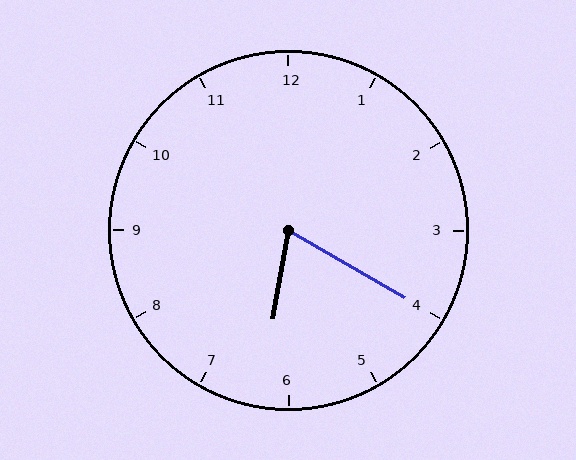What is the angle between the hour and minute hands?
Approximately 70 degrees.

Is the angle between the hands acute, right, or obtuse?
It is acute.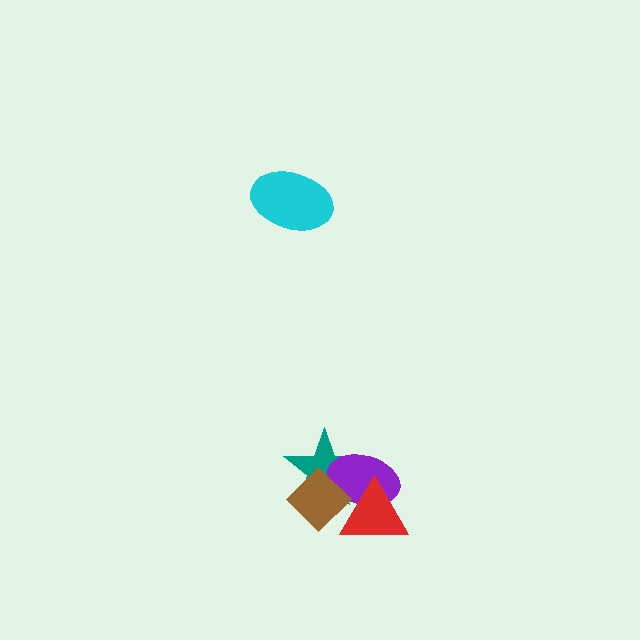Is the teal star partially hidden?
Yes, it is partially covered by another shape.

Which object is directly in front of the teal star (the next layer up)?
The purple ellipse is directly in front of the teal star.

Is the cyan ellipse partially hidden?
No, no other shape covers it.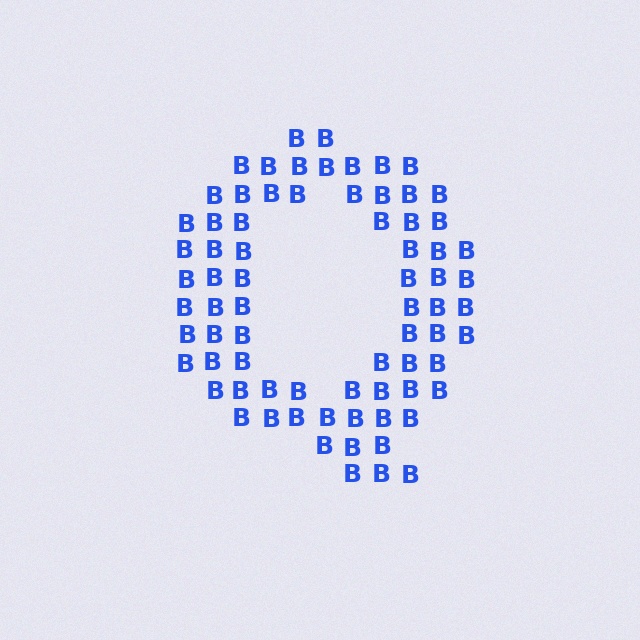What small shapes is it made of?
It is made of small letter B's.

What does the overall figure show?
The overall figure shows the letter Q.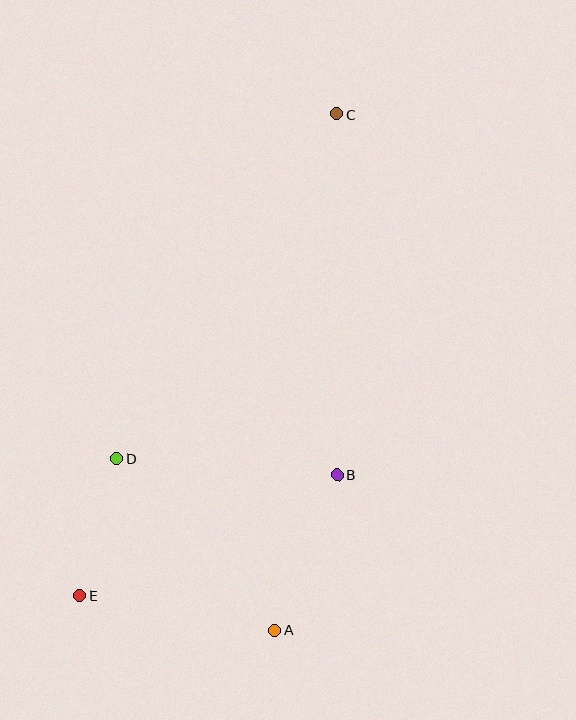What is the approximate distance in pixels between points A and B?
The distance between A and B is approximately 167 pixels.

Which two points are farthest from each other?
Points C and E are farthest from each other.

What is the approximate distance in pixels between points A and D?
The distance between A and D is approximately 233 pixels.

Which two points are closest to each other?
Points D and E are closest to each other.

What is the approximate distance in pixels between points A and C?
The distance between A and C is approximately 519 pixels.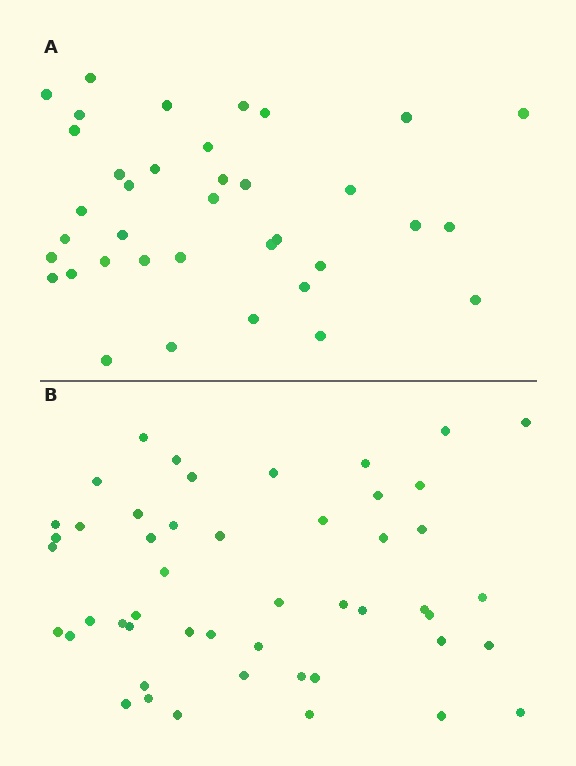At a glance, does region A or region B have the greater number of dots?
Region B (the bottom region) has more dots.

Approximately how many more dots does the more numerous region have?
Region B has roughly 12 or so more dots than region A.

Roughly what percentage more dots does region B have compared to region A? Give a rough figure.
About 30% more.